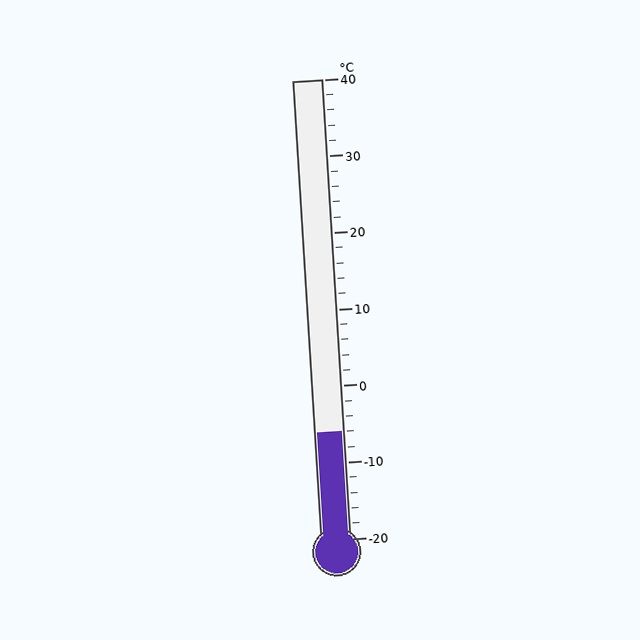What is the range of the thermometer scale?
The thermometer scale ranges from -20°C to 40°C.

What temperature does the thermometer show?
The thermometer shows approximately -6°C.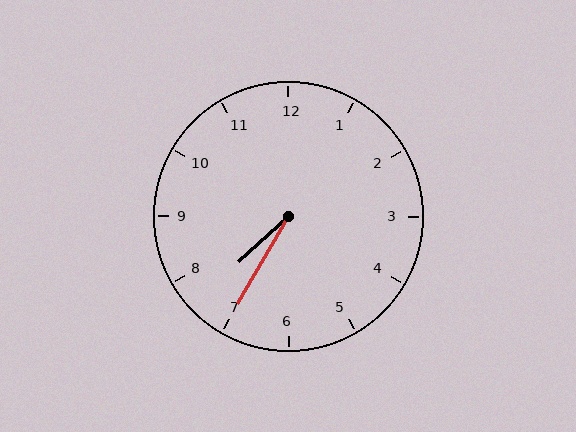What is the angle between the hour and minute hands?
Approximately 18 degrees.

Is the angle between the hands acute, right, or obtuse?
It is acute.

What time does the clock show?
7:35.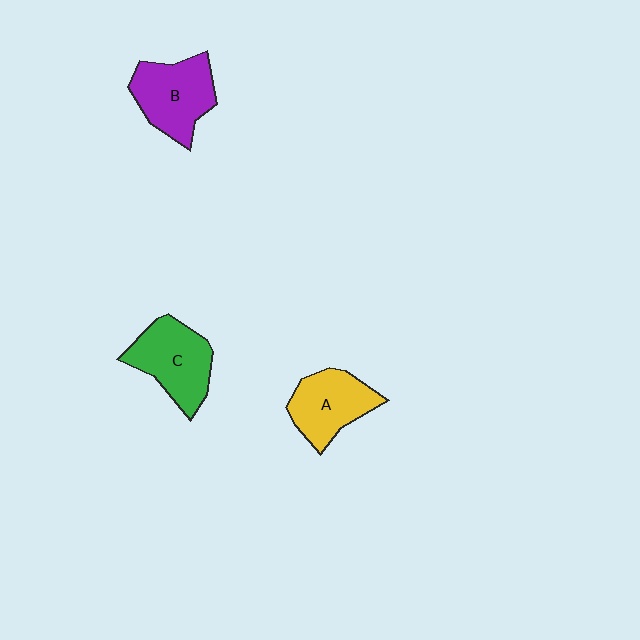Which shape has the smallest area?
Shape A (yellow).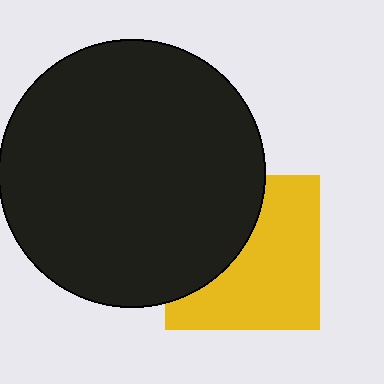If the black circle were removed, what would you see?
You would see the complete yellow square.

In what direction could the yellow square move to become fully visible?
The yellow square could move right. That would shift it out from behind the black circle entirely.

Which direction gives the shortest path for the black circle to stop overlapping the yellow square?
Moving left gives the shortest separation.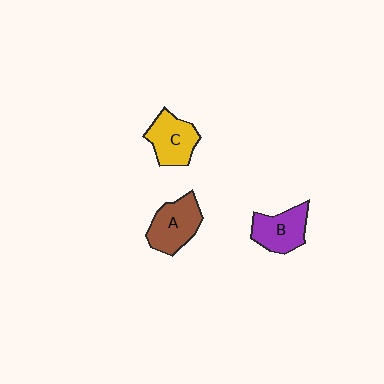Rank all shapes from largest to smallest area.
From largest to smallest: A (brown), C (yellow), B (purple).